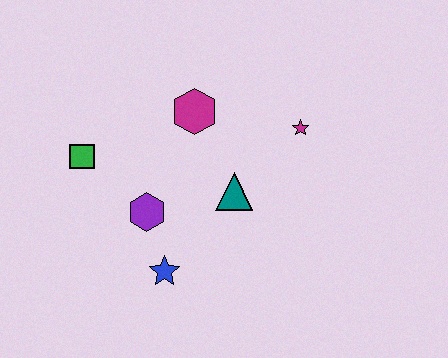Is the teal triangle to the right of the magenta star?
No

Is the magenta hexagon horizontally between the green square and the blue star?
No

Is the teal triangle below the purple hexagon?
No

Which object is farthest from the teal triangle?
The green square is farthest from the teal triangle.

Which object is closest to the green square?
The purple hexagon is closest to the green square.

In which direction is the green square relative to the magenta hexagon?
The green square is to the left of the magenta hexagon.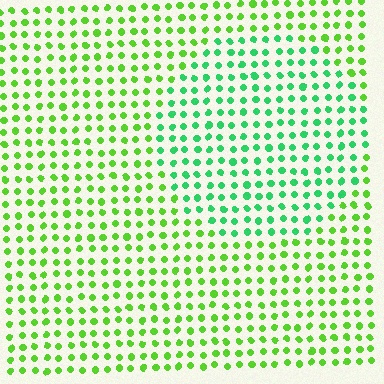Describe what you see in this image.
The image is filled with small lime elements in a uniform arrangement. A circle-shaped region is visible where the elements are tinted to a slightly different hue, forming a subtle color boundary.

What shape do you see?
I see a circle.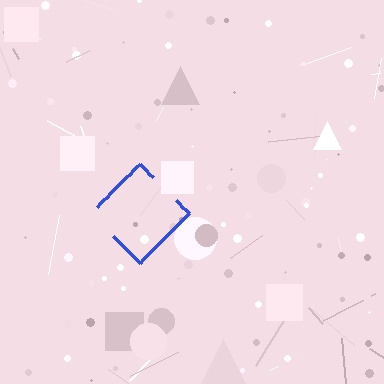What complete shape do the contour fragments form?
The contour fragments form a diamond.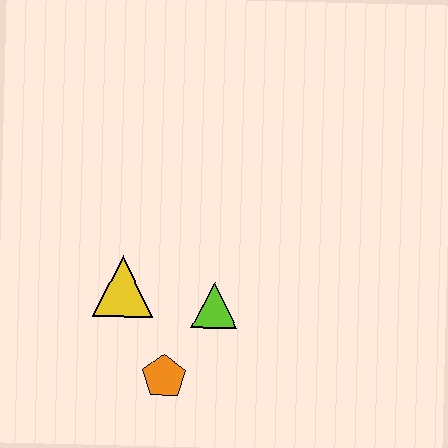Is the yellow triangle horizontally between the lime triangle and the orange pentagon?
No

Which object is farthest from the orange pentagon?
The yellow triangle is farthest from the orange pentagon.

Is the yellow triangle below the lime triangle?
No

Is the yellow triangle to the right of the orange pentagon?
No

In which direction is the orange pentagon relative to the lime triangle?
The orange pentagon is below the lime triangle.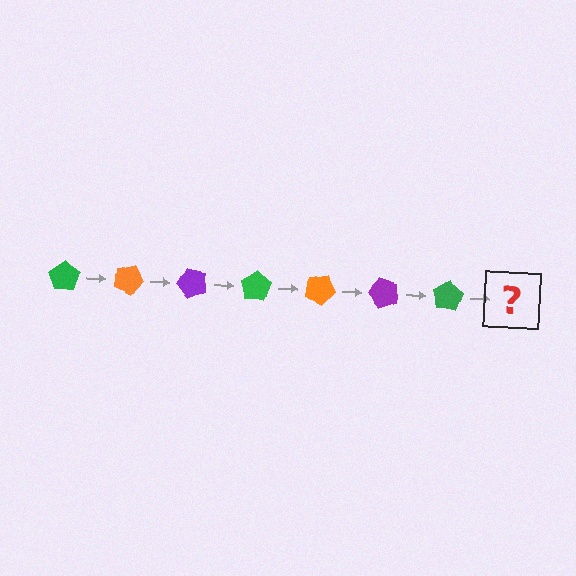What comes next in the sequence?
The next element should be an orange pentagon, rotated 175 degrees from the start.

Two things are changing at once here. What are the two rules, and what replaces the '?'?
The two rules are that it rotates 25 degrees each step and the color cycles through green, orange, and purple. The '?' should be an orange pentagon, rotated 175 degrees from the start.